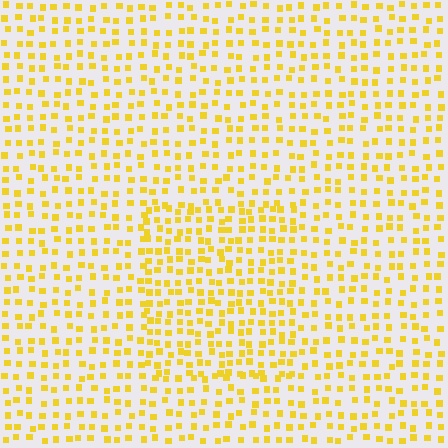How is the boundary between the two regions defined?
The boundary is defined by a change in element density (approximately 1.5x ratio). All elements are the same color, size, and shape.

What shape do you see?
I see a rectangle.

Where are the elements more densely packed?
The elements are more densely packed inside the rectangle boundary.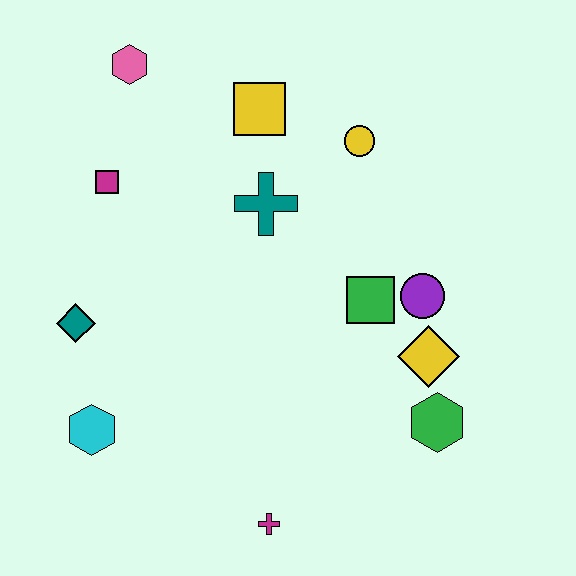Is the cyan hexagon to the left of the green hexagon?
Yes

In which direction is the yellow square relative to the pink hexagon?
The yellow square is to the right of the pink hexagon.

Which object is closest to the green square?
The purple circle is closest to the green square.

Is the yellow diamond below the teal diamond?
Yes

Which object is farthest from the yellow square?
The magenta cross is farthest from the yellow square.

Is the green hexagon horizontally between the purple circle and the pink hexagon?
No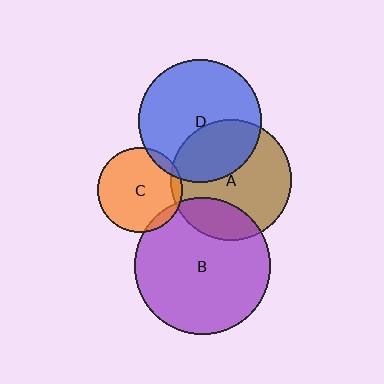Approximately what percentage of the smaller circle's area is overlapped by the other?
Approximately 10%.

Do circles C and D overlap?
Yes.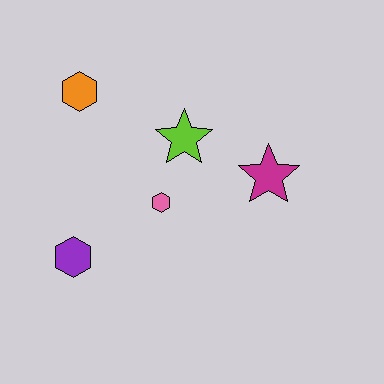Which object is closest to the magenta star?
The lime star is closest to the magenta star.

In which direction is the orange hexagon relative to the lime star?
The orange hexagon is to the left of the lime star.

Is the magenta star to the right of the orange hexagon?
Yes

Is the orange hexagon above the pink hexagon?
Yes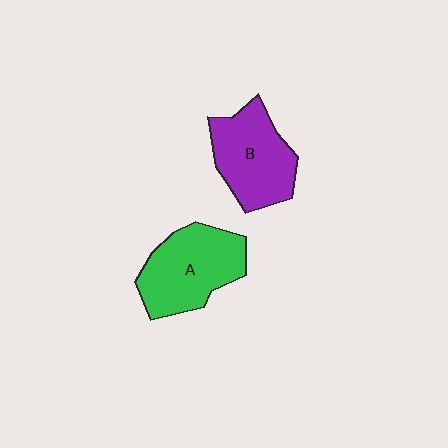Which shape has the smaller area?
Shape B (purple).